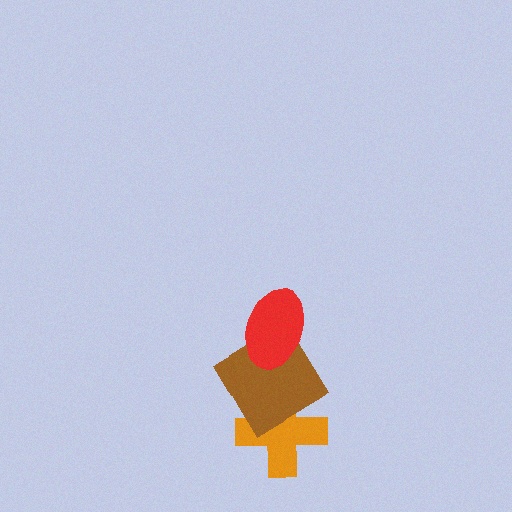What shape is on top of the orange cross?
The brown diamond is on top of the orange cross.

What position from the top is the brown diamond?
The brown diamond is 2nd from the top.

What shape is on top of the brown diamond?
The red ellipse is on top of the brown diamond.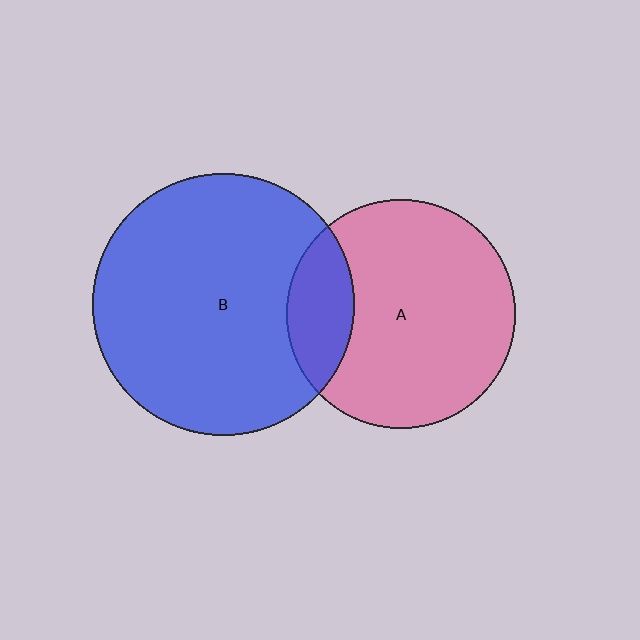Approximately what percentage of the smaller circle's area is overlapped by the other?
Approximately 20%.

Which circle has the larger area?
Circle B (blue).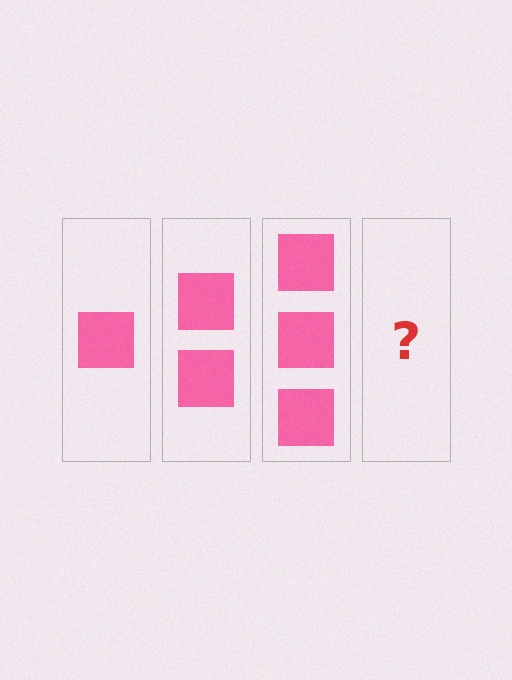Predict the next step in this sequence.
The next step is 4 squares.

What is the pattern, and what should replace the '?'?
The pattern is that each step adds one more square. The '?' should be 4 squares.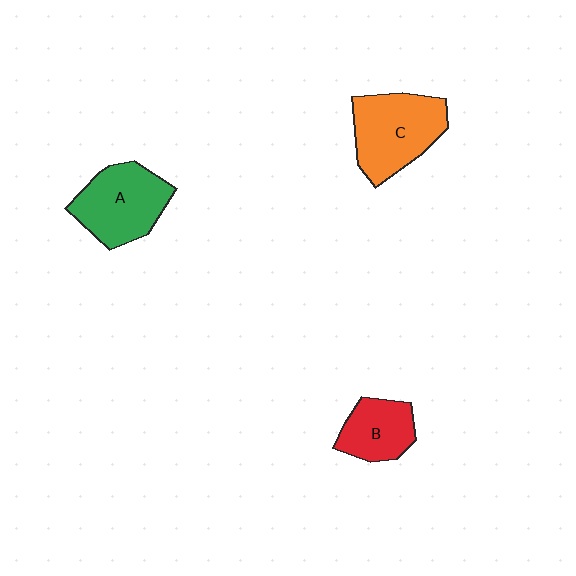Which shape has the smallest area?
Shape B (red).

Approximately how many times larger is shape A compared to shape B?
Approximately 1.5 times.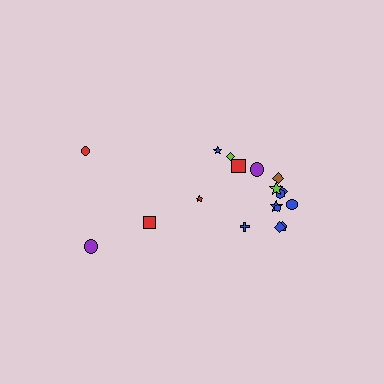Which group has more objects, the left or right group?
The right group.